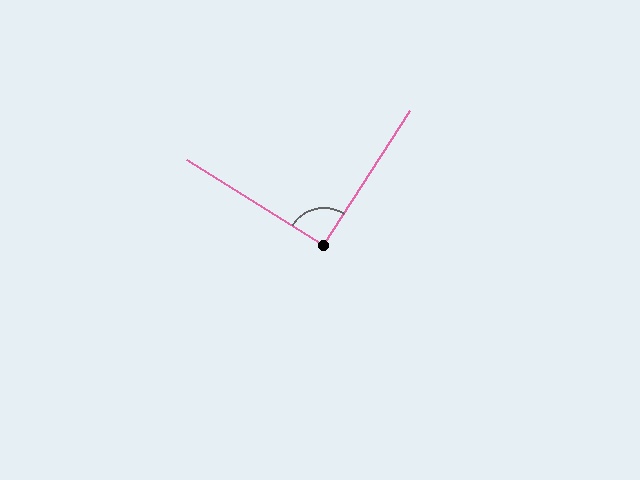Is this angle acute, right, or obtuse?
It is approximately a right angle.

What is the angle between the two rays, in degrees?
Approximately 91 degrees.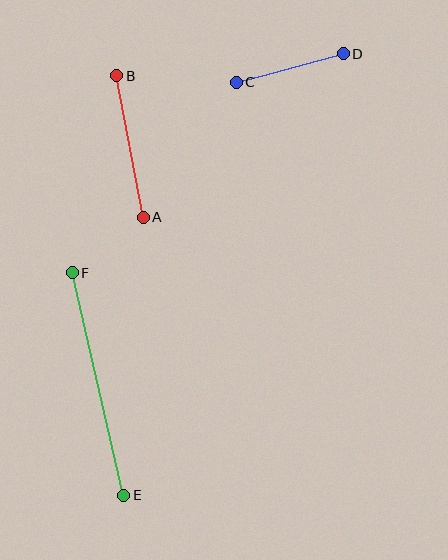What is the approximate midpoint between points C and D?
The midpoint is at approximately (290, 68) pixels.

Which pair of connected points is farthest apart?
Points E and F are farthest apart.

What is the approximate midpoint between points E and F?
The midpoint is at approximately (98, 384) pixels.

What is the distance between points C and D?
The distance is approximately 111 pixels.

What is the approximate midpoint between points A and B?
The midpoint is at approximately (130, 147) pixels.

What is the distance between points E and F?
The distance is approximately 229 pixels.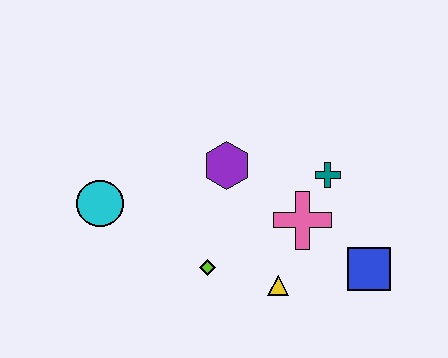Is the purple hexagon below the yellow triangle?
No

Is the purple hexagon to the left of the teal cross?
Yes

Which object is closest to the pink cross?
The teal cross is closest to the pink cross.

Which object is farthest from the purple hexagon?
The blue square is farthest from the purple hexagon.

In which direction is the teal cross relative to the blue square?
The teal cross is above the blue square.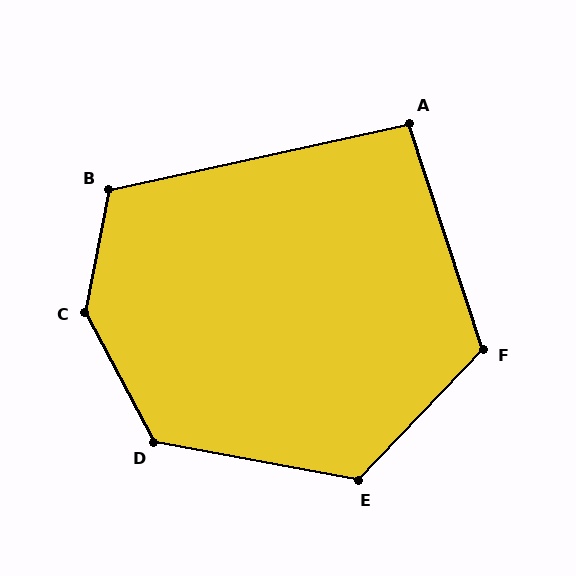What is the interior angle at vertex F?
Approximately 118 degrees (obtuse).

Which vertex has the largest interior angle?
C, at approximately 141 degrees.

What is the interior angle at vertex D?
Approximately 128 degrees (obtuse).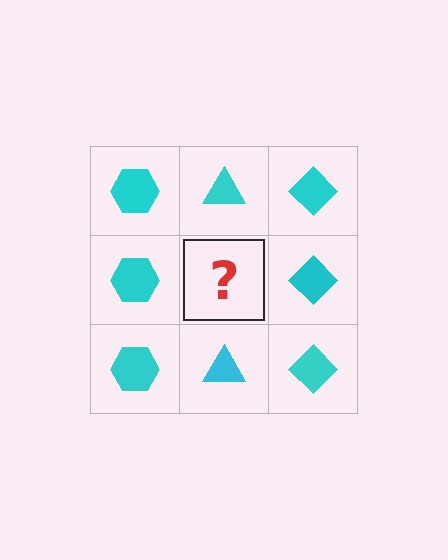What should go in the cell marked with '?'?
The missing cell should contain a cyan triangle.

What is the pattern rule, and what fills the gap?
The rule is that each column has a consistent shape. The gap should be filled with a cyan triangle.